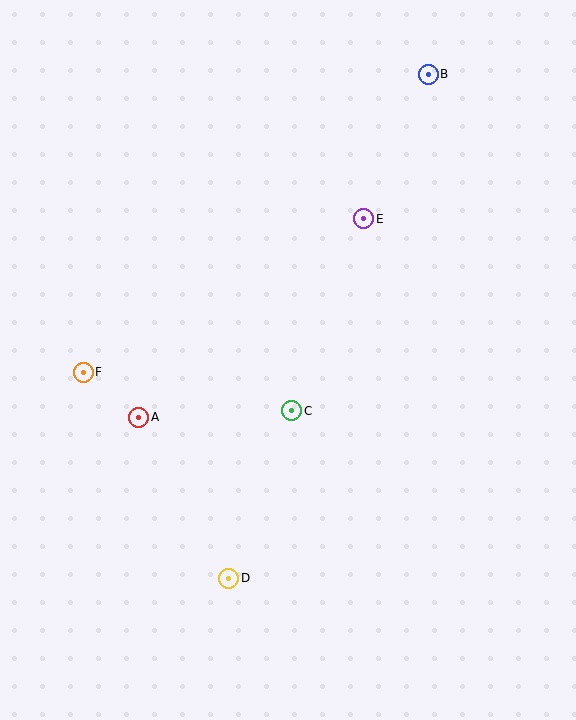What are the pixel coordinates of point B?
Point B is at (428, 74).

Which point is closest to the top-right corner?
Point B is closest to the top-right corner.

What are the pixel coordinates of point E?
Point E is at (364, 219).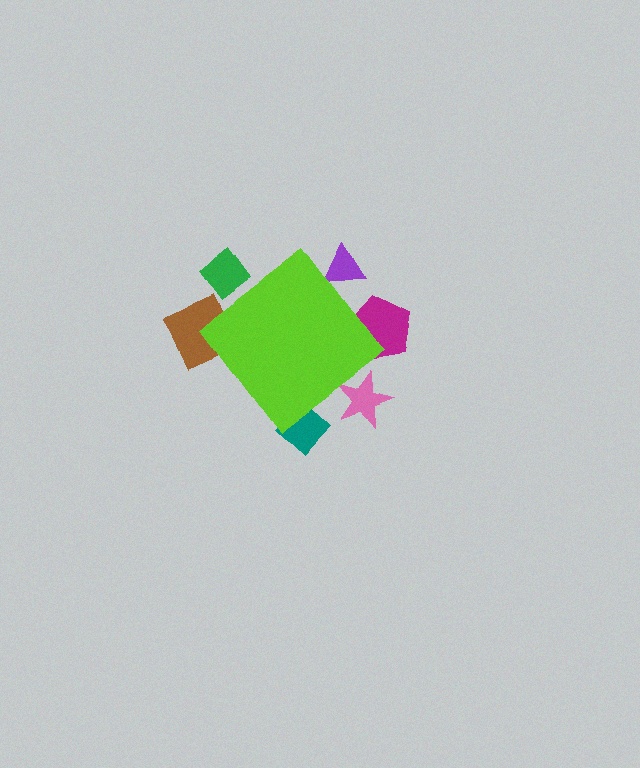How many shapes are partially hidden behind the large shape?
6 shapes are partially hidden.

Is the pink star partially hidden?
Yes, the pink star is partially hidden behind the lime diamond.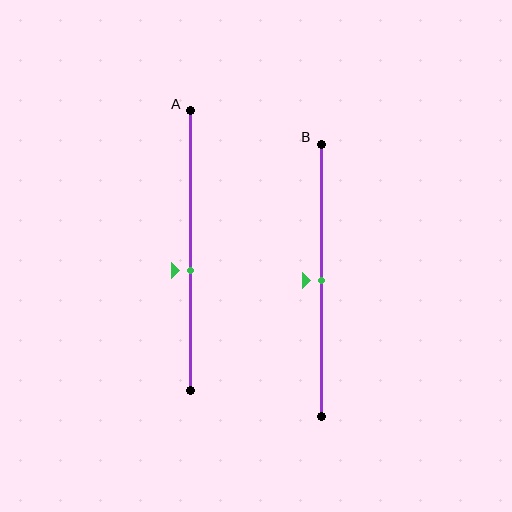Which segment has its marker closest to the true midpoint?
Segment B has its marker closest to the true midpoint.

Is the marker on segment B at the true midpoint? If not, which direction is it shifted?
Yes, the marker on segment B is at the true midpoint.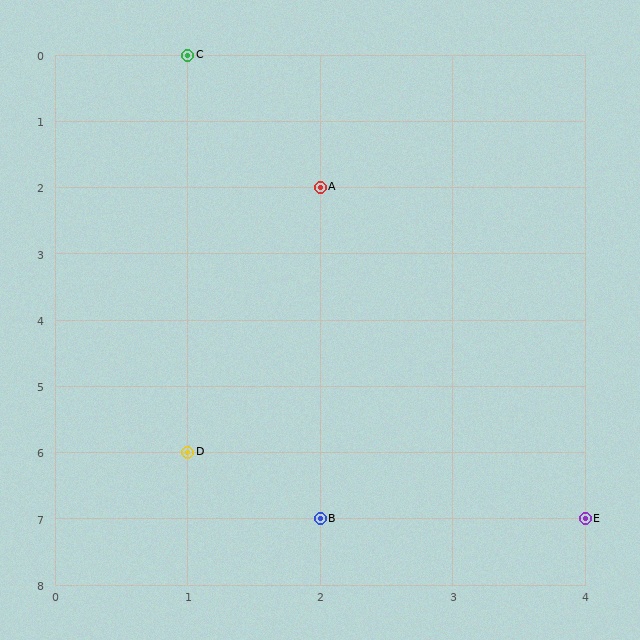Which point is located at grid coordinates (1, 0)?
Point C is at (1, 0).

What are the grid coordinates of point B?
Point B is at grid coordinates (2, 7).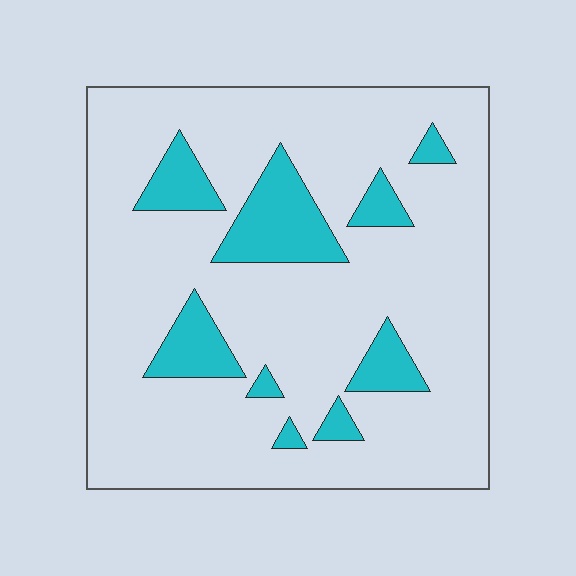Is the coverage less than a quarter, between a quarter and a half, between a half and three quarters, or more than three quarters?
Less than a quarter.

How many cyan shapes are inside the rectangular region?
9.